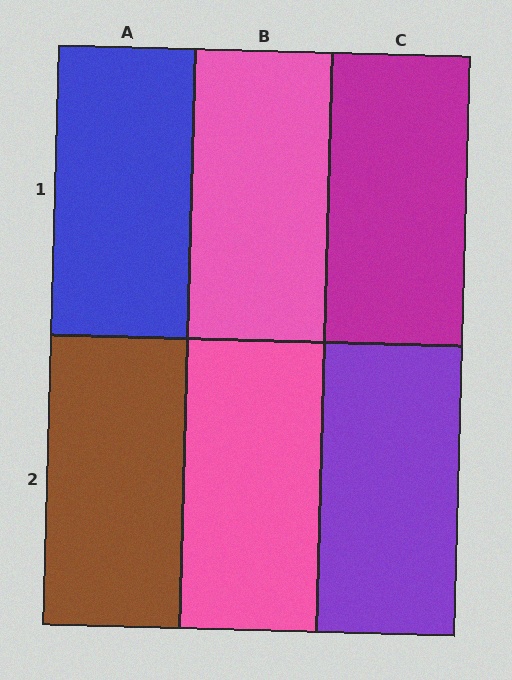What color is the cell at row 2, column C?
Purple.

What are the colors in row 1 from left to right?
Blue, pink, magenta.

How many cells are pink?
2 cells are pink.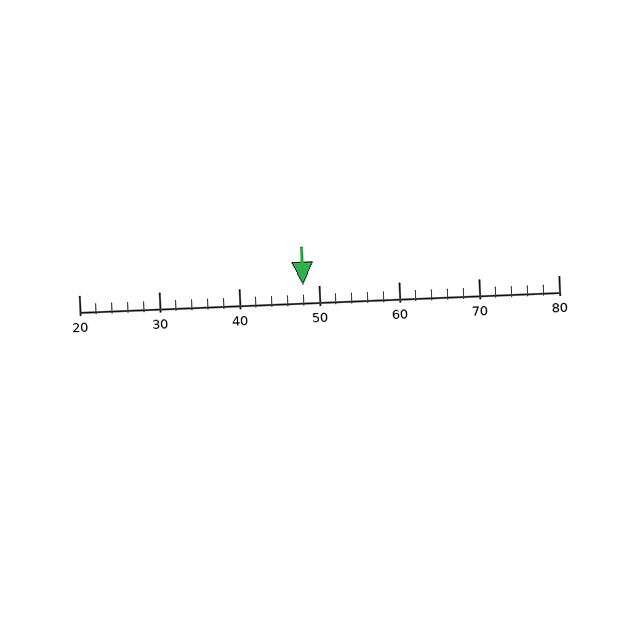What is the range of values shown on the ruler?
The ruler shows values from 20 to 80.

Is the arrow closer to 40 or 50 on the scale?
The arrow is closer to 50.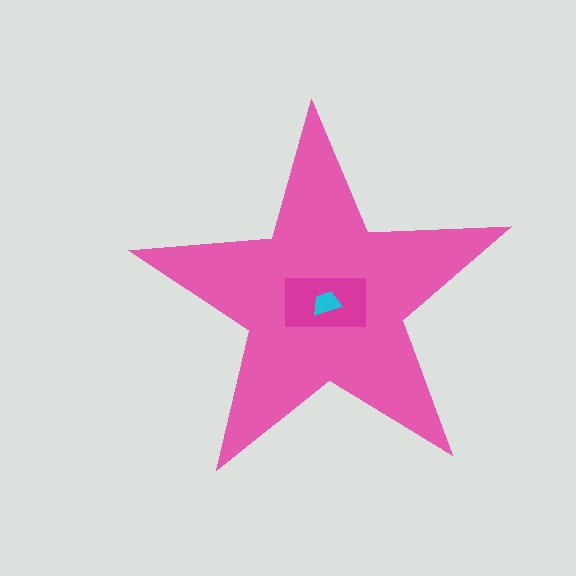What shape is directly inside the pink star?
The magenta rectangle.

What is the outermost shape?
The pink star.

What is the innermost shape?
The cyan trapezoid.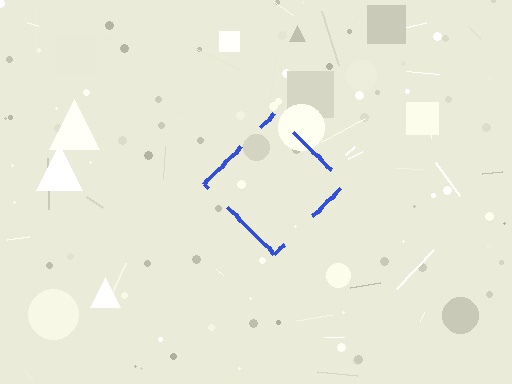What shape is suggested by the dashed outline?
The dashed outline suggests a diamond.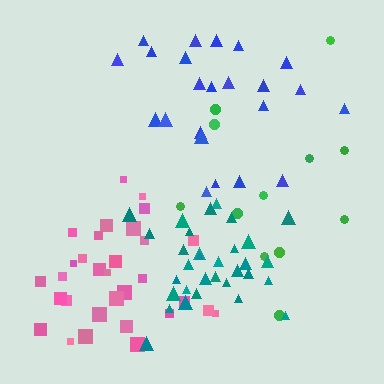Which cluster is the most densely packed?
Teal.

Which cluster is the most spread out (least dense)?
Green.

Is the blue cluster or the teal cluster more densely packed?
Teal.